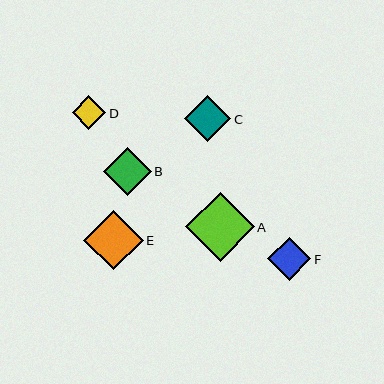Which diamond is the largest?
Diamond A is the largest with a size of approximately 69 pixels.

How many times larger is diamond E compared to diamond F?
Diamond E is approximately 1.4 times the size of diamond F.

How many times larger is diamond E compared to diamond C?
Diamond E is approximately 1.3 times the size of diamond C.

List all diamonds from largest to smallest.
From largest to smallest: A, E, B, C, F, D.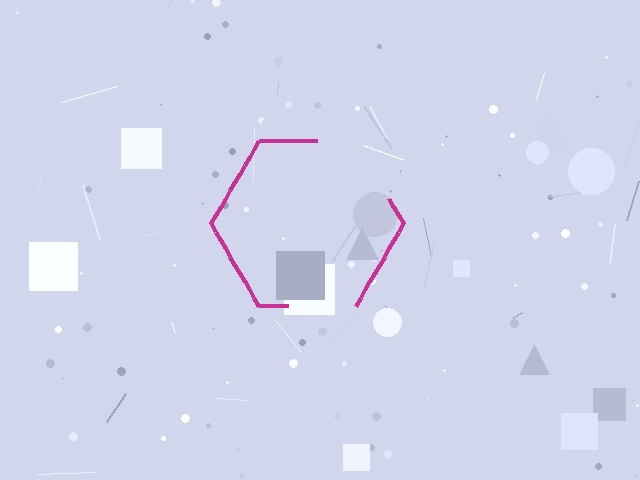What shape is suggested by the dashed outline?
The dashed outline suggests a hexagon.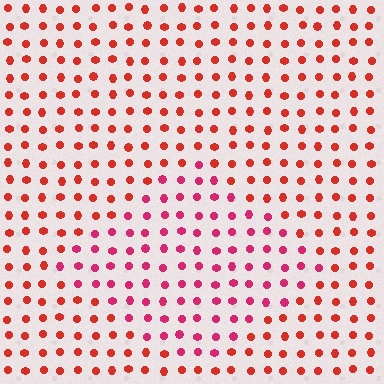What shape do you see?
I see a diamond.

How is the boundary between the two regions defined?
The boundary is defined purely by a slight shift in hue (about 28 degrees). Spacing, size, and orientation are identical on both sides.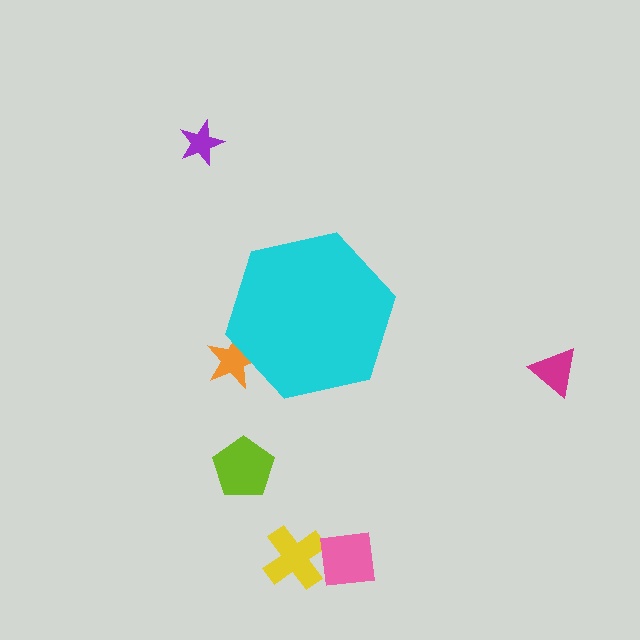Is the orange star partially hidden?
Yes, the orange star is partially hidden behind the cyan hexagon.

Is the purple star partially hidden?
No, the purple star is fully visible.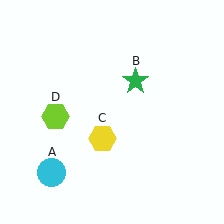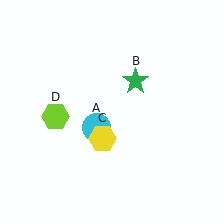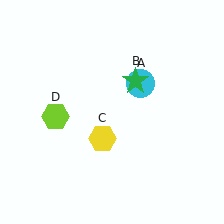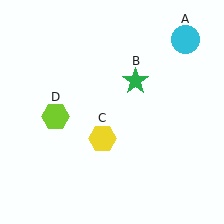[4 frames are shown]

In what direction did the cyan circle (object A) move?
The cyan circle (object A) moved up and to the right.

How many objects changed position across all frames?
1 object changed position: cyan circle (object A).